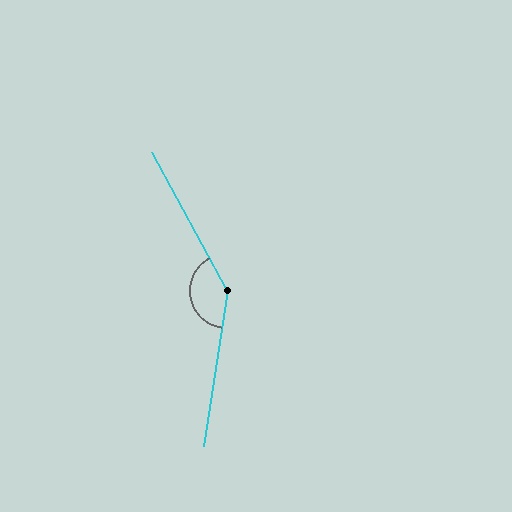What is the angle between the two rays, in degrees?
Approximately 143 degrees.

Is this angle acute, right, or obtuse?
It is obtuse.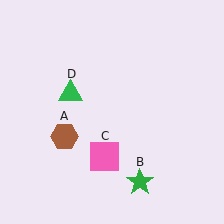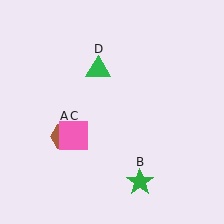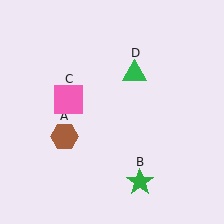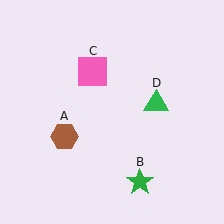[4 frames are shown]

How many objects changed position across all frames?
2 objects changed position: pink square (object C), green triangle (object D).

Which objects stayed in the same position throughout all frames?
Brown hexagon (object A) and green star (object B) remained stationary.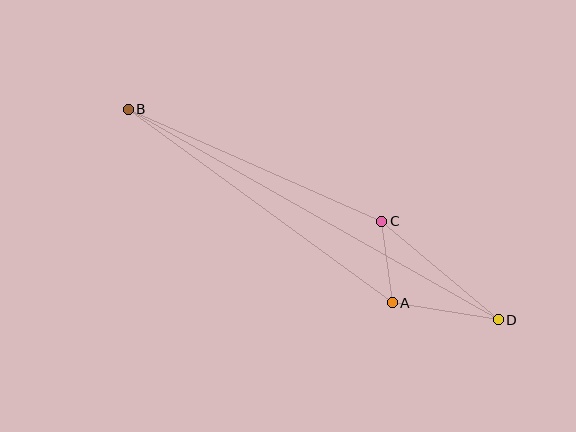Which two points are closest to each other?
Points A and C are closest to each other.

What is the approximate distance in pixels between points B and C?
The distance between B and C is approximately 277 pixels.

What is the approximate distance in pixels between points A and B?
The distance between A and B is approximately 327 pixels.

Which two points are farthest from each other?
Points B and D are farthest from each other.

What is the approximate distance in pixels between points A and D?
The distance between A and D is approximately 107 pixels.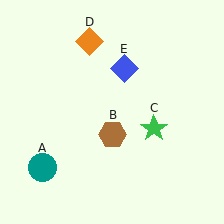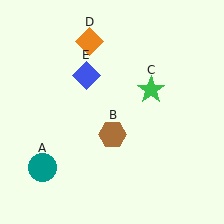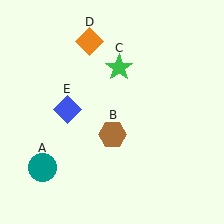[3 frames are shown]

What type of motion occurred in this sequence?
The green star (object C), blue diamond (object E) rotated counterclockwise around the center of the scene.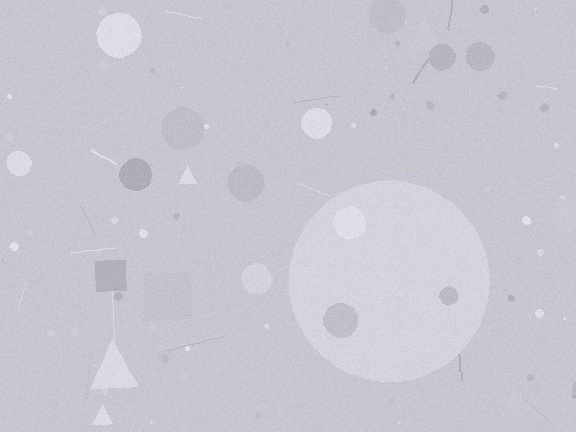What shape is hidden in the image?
A circle is hidden in the image.